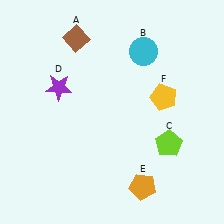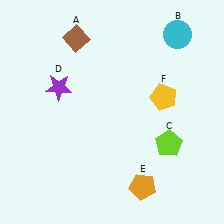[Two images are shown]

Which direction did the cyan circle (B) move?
The cyan circle (B) moved right.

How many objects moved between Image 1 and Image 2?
1 object moved between the two images.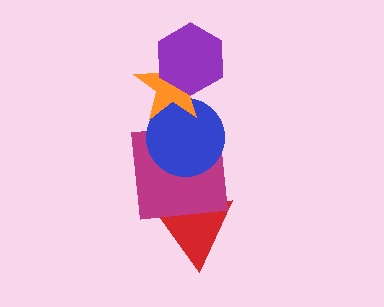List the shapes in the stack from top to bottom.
From top to bottom: the purple hexagon, the orange star, the blue circle, the magenta square, the red triangle.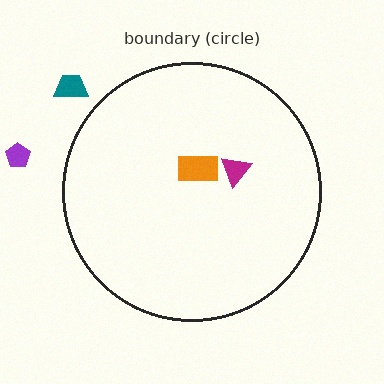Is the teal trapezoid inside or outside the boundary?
Outside.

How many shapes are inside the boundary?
2 inside, 2 outside.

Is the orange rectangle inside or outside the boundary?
Inside.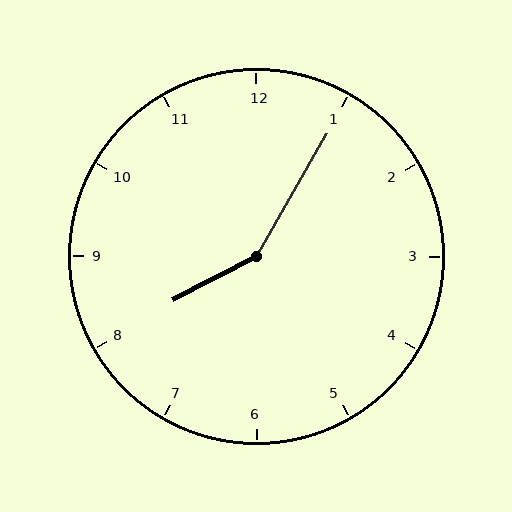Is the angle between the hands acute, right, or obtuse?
It is obtuse.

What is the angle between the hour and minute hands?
Approximately 148 degrees.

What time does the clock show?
8:05.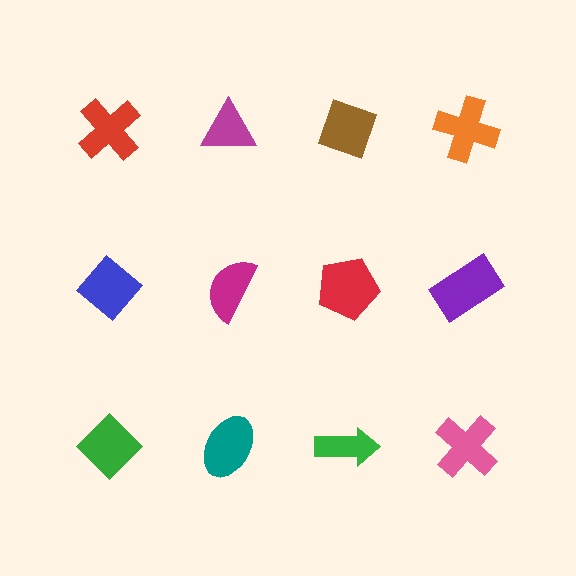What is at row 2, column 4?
A purple rectangle.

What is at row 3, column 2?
A teal ellipse.